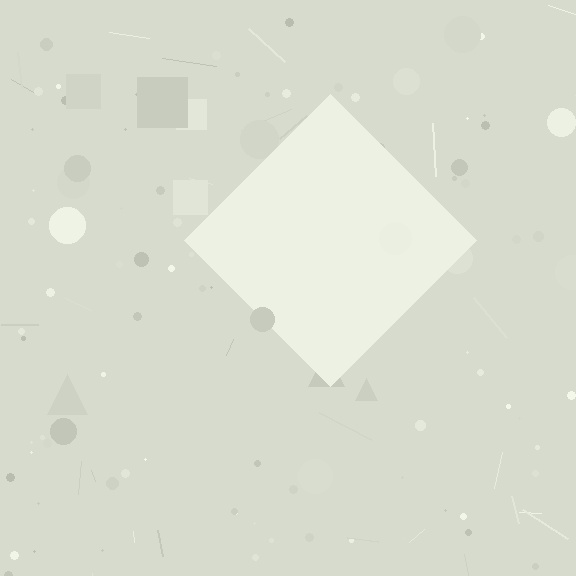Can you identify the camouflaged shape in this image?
The camouflaged shape is a diamond.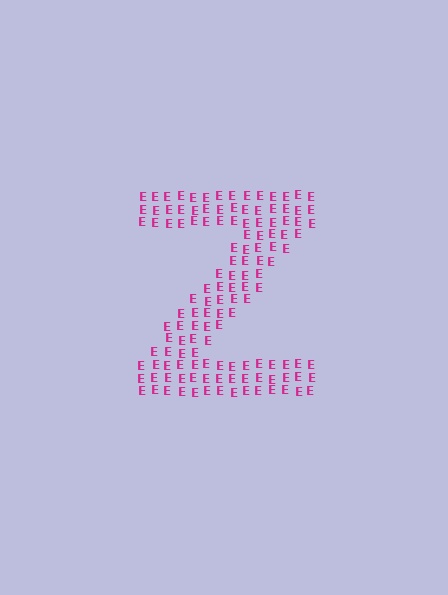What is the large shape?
The large shape is the letter Z.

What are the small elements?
The small elements are letter E's.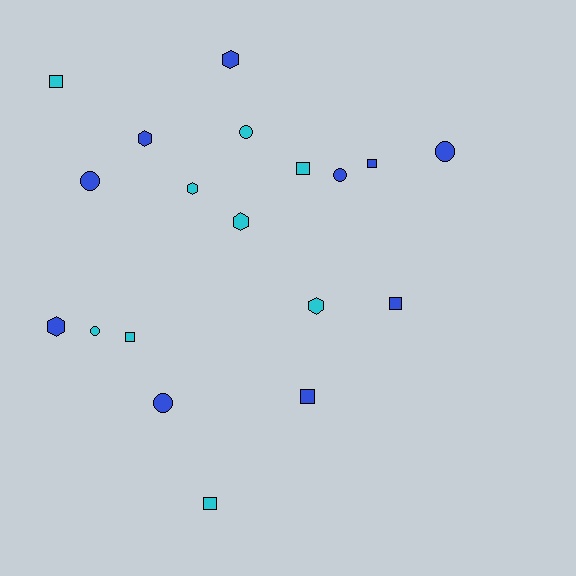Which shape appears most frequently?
Square, with 7 objects.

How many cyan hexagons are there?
There are 3 cyan hexagons.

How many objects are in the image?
There are 19 objects.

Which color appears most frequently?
Blue, with 10 objects.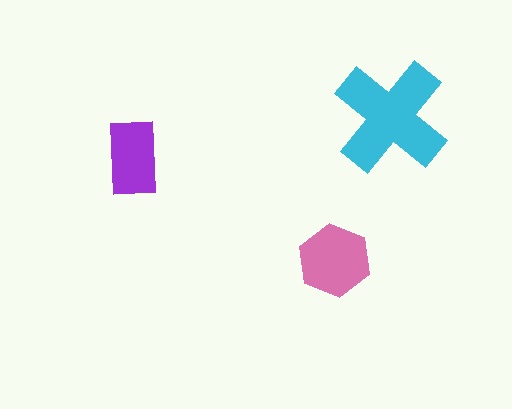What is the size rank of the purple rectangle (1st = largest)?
3rd.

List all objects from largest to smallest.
The cyan cross, the pink hexagon, the purple rectangle.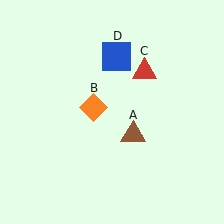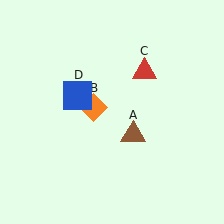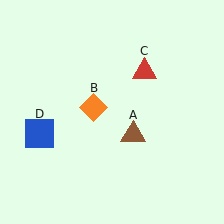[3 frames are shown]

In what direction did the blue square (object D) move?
The blue square (object D) moved down and to the left.